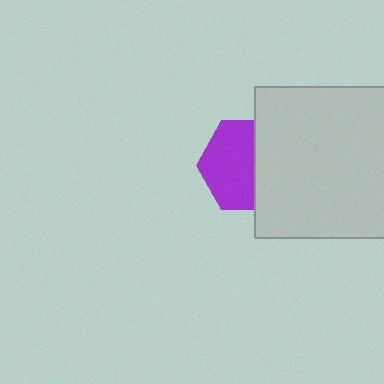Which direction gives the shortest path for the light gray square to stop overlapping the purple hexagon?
Moving right gives the shortest separation.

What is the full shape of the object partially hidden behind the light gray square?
The partially hidden object is a purple hexagon.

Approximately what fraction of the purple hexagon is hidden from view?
Roughly 43% of the purple hexagon is hidden behind the light gray square.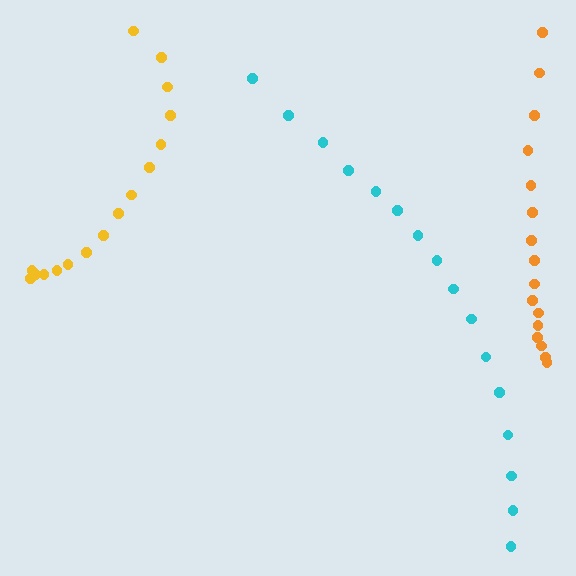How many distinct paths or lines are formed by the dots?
There are 3 distinct paths.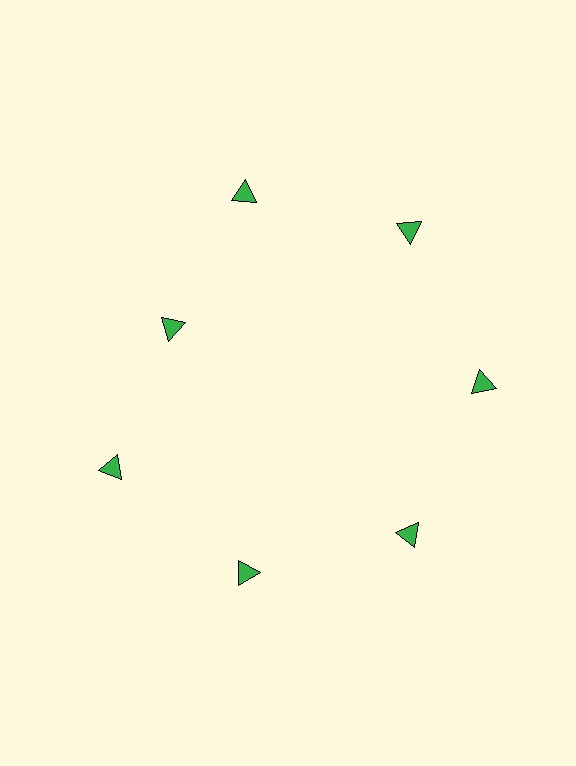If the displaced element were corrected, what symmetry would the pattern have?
It would have 7-fold rotational symmetry — the pattern would map onto itself every 51 degrees.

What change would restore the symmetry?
The symmetry would be restored by moving it outward, back onto the ring so that all 7 triangles sit at equal angles and equal distance from the center.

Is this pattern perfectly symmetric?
No. The 7 green triangles are arranged in a ring, but one element near the 10 o'clock position is pulled inward toward the center, breaking the 7-fold rotational symmetry.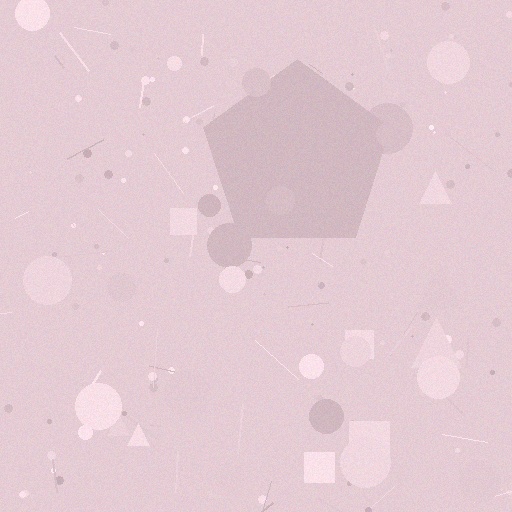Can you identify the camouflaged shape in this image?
The camouflaged shape is a pentagon.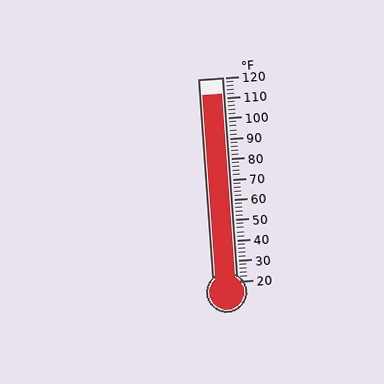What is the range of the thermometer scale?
The thermometer scale ranges from 20°F to 120°F.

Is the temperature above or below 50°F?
The temperature is above 50°F.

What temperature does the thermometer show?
The thermometer shows approximately 112°F.